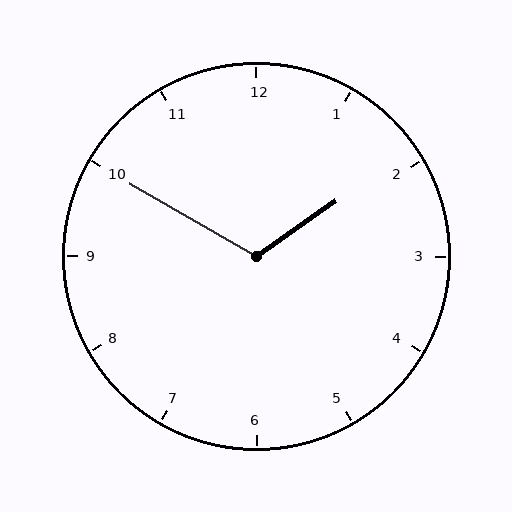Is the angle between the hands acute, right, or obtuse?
It is obtuse.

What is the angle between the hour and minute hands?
Approximately 115 degrees.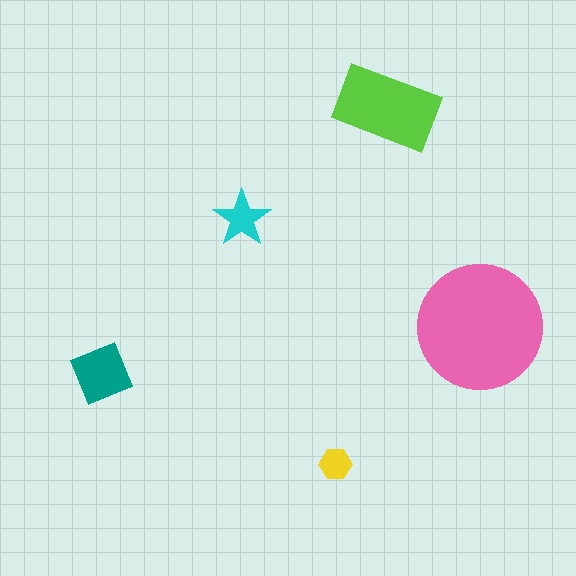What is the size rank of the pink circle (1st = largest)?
1st.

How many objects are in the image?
There are 5 objects in the image.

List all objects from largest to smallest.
The pink circle, the lime rectangle, the teal square, the cyan star, the yellow hexagon.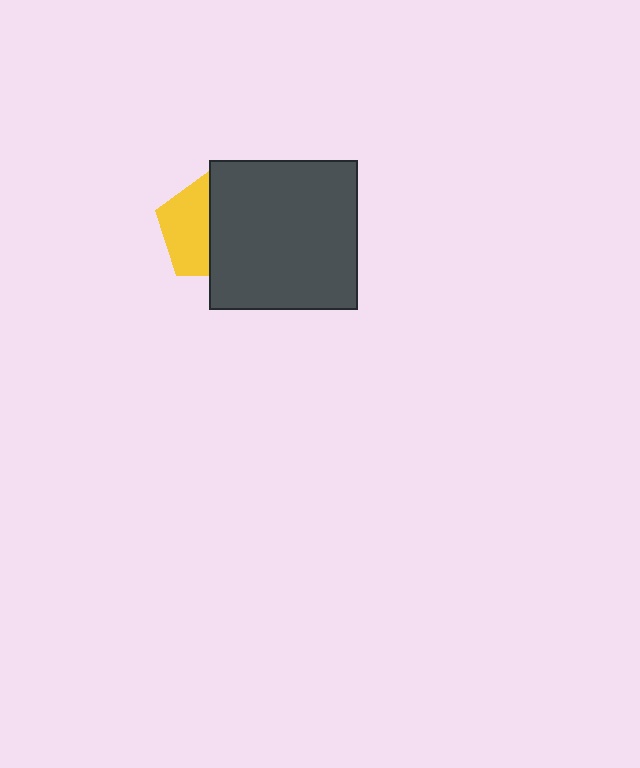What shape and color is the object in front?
The object in front is a dark gray square.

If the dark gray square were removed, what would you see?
You would see the complete yellow pentagon.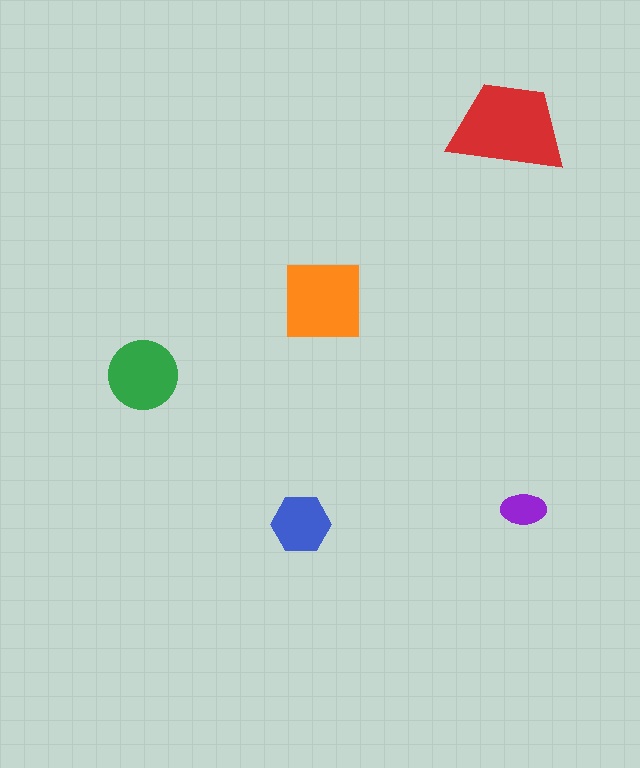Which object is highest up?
The red trapezoid is topmost.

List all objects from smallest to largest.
The purple ellipse, the blue hexagon, the green circle, the orange square, the red trapezoid.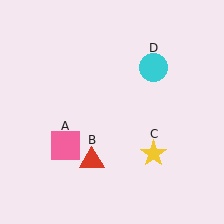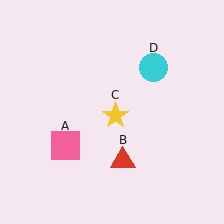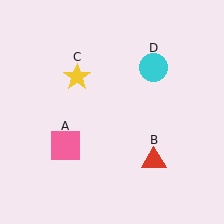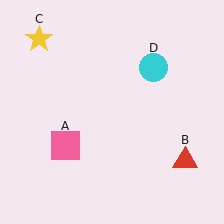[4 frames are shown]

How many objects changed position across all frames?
2 objects changed position: red triangle (object B), yellow star (object C).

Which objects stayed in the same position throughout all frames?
Pink square (object A) and cyan circle (object D) remained stationary.